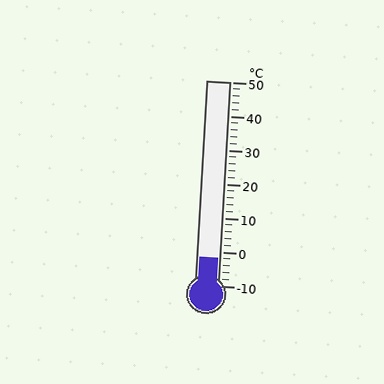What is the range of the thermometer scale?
The thermometer scale ranges from -10°C to 50°C.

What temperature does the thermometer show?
The thermometer shows approximately -2°C.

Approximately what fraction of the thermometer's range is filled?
The thermometer is filled to approximately 15% of its range.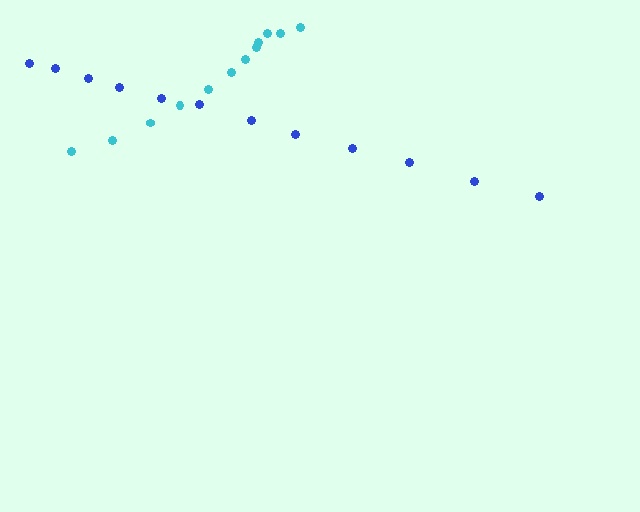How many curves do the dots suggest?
There are 2 distinct paths.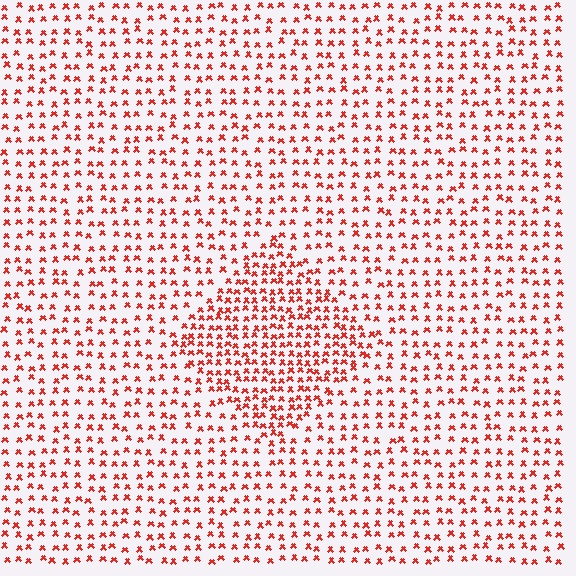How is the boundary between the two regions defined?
The boundary is defined by a change in element density (approximately 1.8x ratio). All elements are the same color, size, and shape.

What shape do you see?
I see a diamond.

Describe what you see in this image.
The image contains small red elements arranged at two different densities. A diamond-shaped region is visible where the elements are more densely packed than the surrounding area.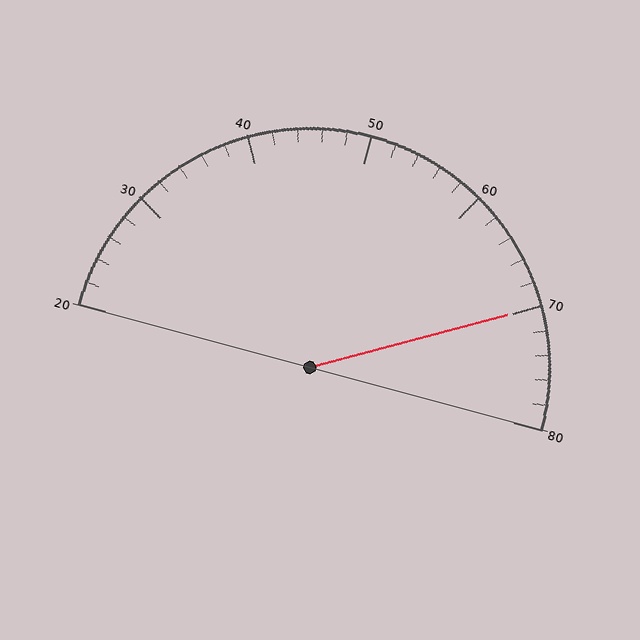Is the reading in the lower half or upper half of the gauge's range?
The reading is in the upper half of the range (20 to 80).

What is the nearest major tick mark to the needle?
The nearest major tick mark is 70.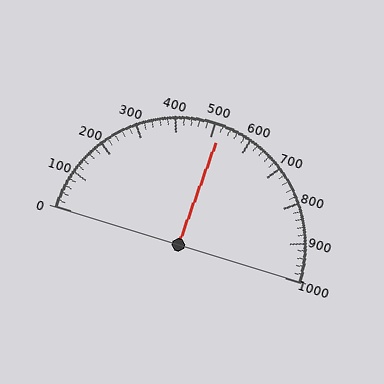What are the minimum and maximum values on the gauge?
The gauge ranges from 0 to 1000.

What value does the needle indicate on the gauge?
The needle indicates approximately 520.